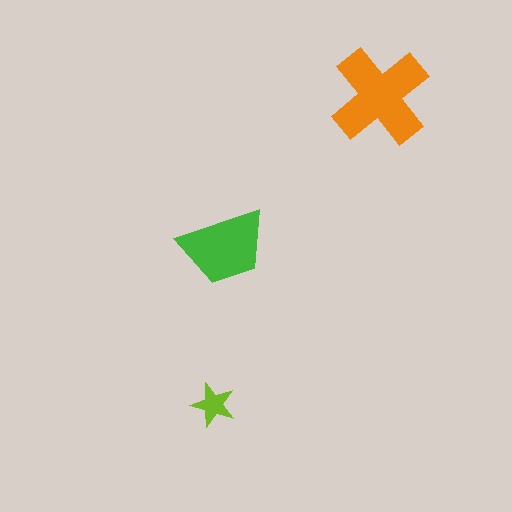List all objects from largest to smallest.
The orange cross, the green trapezoid, the lime star.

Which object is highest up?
The orange cross is topmost.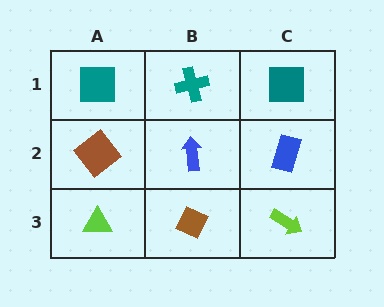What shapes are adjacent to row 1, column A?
A brown diamond (row 2, column A), a teal cross (row 1, column B).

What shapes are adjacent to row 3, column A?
A brown diamond (row 2, column A), a brown diamond (row 3, column B).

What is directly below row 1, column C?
A blue rectangle.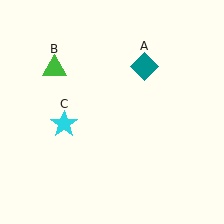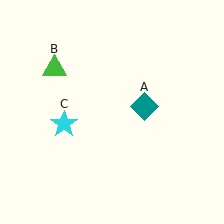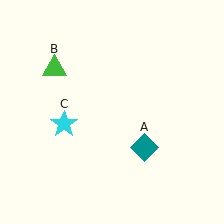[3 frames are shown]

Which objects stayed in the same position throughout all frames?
Green triangle (object B) and cyan star (object C) remained stationary.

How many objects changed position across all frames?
1 object changed position: teal diamond (object A).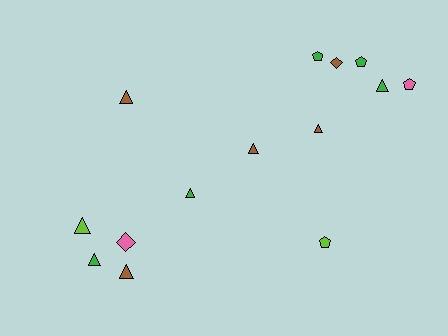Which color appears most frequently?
Green, with 5 objects.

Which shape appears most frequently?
Triangle, with 8 objects.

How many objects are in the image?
There are 14 objects.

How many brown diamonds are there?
There is 1 brown diamond.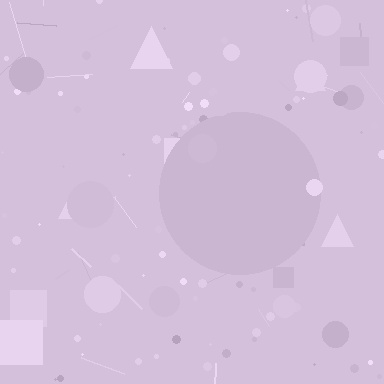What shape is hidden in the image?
A circle is hidden in the image.